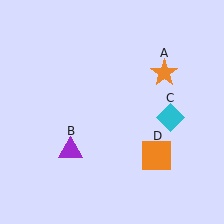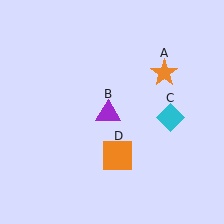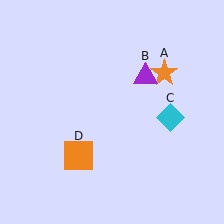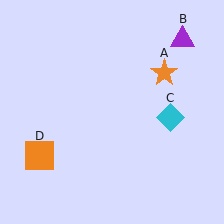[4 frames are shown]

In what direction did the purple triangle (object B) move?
The purple triangle (object B) moved up and to the right.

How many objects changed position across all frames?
2 objects changed position: purple triangle (object B), orange square (object D).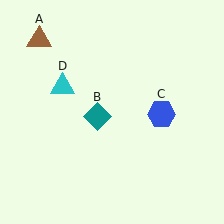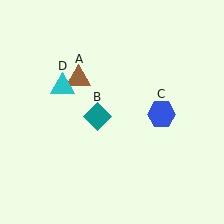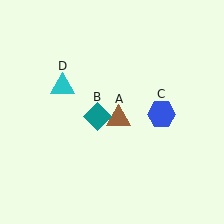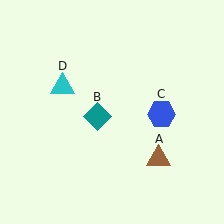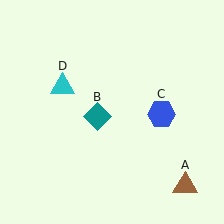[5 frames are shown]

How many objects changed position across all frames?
1 object changed position: brown triangle (object A).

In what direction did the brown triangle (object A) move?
The brown triangle (object A) moved down and to the right.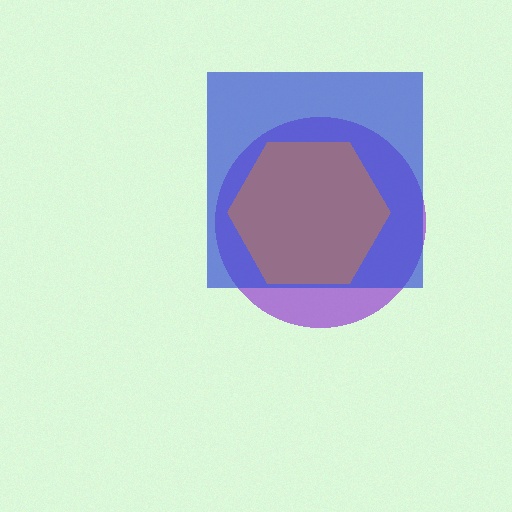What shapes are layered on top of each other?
The layered shapes are: a purple circle, a blue square, an orange hexagon.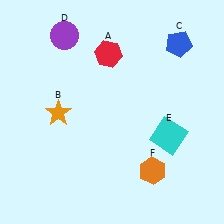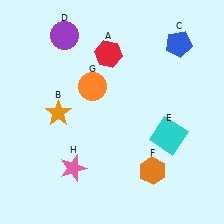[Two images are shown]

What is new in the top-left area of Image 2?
An orange circle (G) was added in the top-left area of Image 2.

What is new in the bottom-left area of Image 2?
A pink star (H) was added in the bottom-left area of Image 2.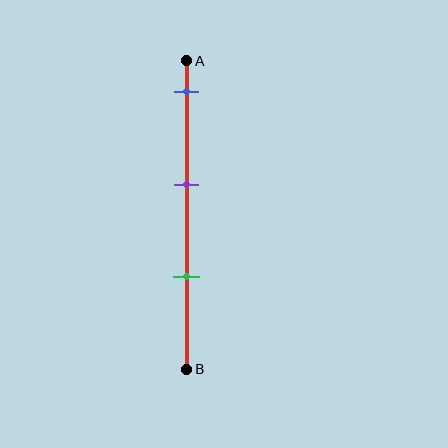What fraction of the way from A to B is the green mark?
The green mark is approximately 70% (0.7) of the way from A to B.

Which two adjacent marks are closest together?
The purple and green marks are the closest adjacent pair.